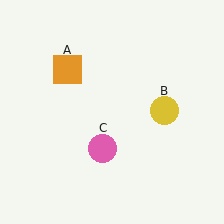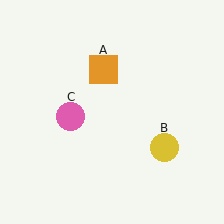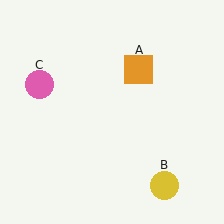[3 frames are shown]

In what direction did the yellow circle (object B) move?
The yellow circle (object B) moved down.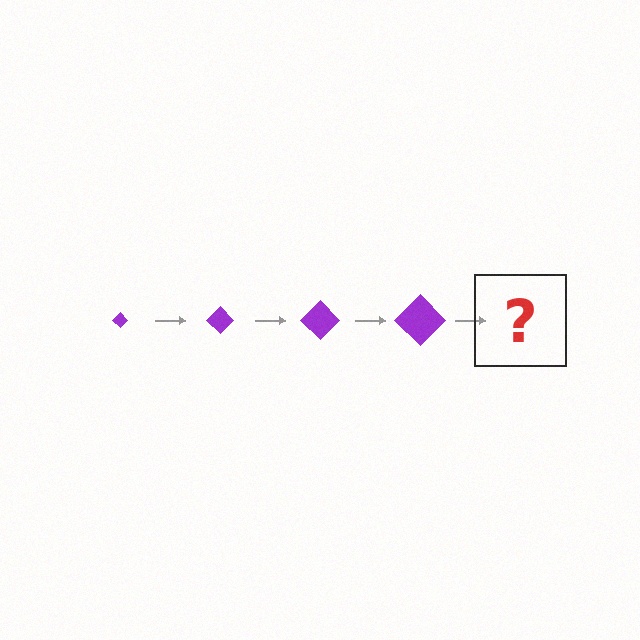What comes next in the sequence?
The next element should be a purple diamond, larger than the previous one.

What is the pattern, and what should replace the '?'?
The pattern is that the diamond gets progressively larger each step. The '?' should be a purple diamond, larger than the previous one.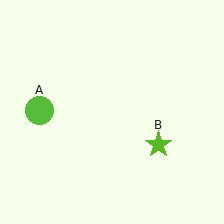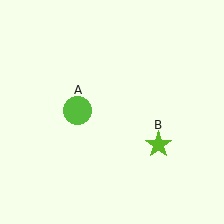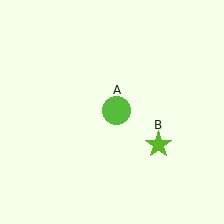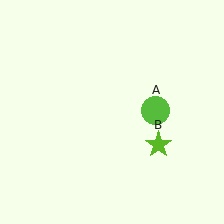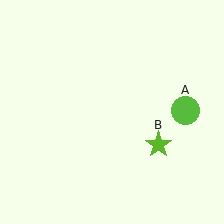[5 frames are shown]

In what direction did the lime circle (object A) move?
The lime circle (object A) moved right.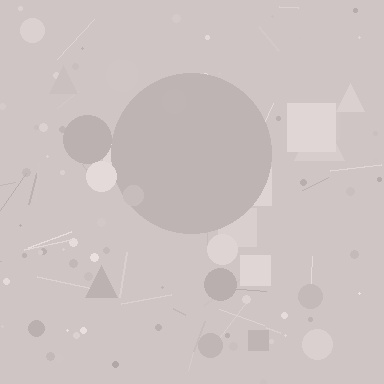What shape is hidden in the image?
A circle is hidden in the image.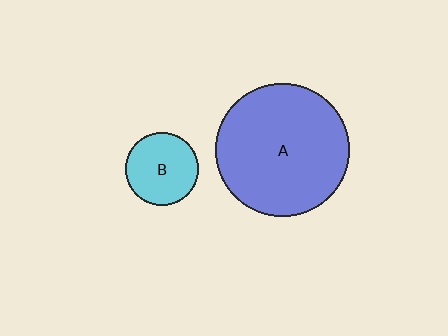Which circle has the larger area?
Circle A (blue).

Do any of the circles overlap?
No, none of the circles overlap.